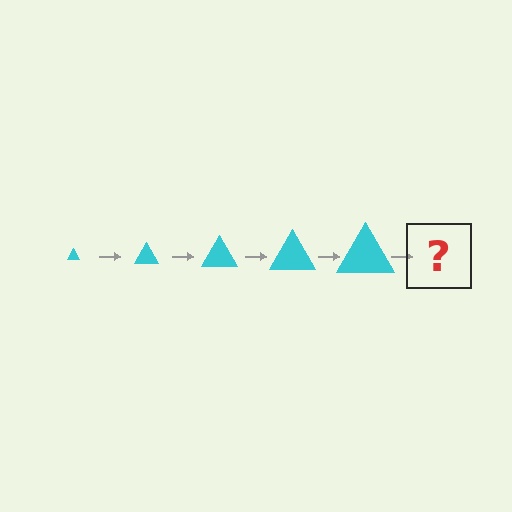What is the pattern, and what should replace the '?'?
The pattern is that the triangle gets progressively larger each step. The '?' should be a cyan triangle, larger than the previous one.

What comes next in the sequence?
The next element should be a cyan triangle, larger than the previous one.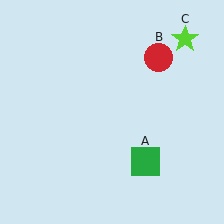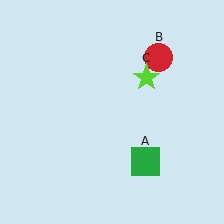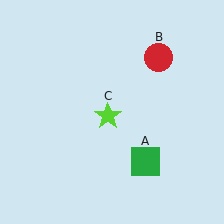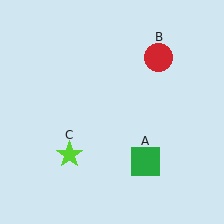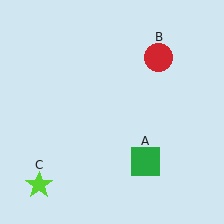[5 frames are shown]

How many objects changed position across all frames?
1 object changed position: lime star (object C).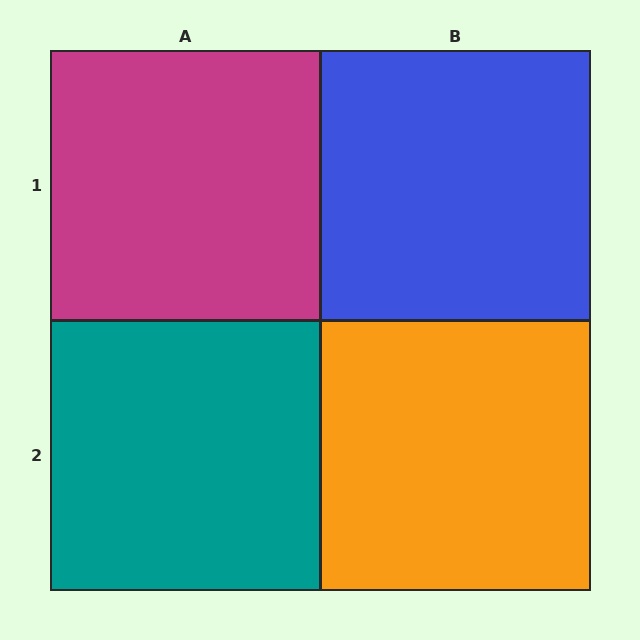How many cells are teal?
1 cell is teal.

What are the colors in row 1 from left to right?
Magenta, blue.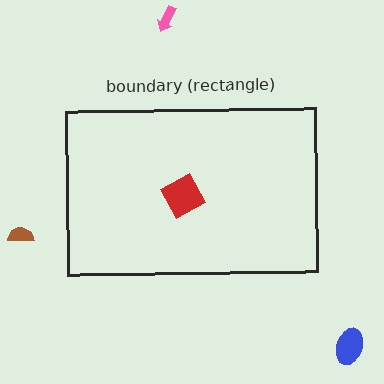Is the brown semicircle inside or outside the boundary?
Outside.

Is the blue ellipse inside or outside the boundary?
Outside.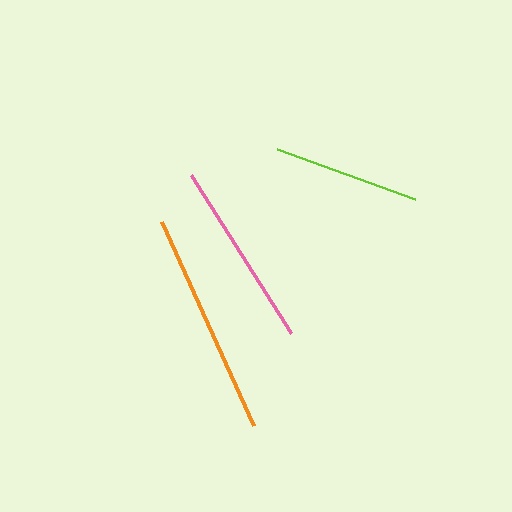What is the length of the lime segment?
The lime segment is approximately 147 pixels long.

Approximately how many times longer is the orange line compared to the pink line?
The orange line is approximately 1.2 times the length of the pink line.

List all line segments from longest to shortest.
From longest to shortest: orange, pink, lime.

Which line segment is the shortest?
The lime line is the shortest at approximately 147 pixels.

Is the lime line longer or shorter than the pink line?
The pink line is longer than the lime line.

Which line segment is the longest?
The orange line is the longest at approximately 224 pixels.